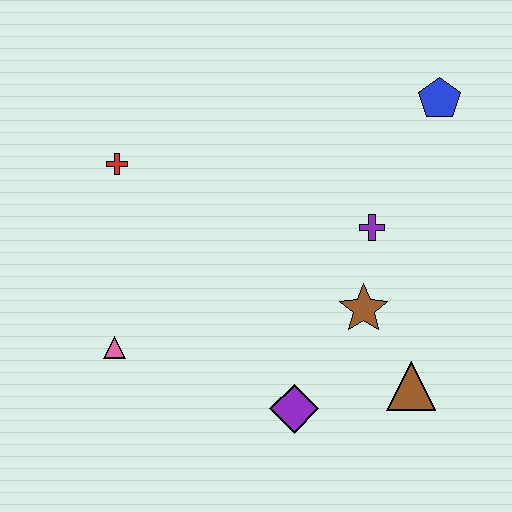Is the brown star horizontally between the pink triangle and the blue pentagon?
Yes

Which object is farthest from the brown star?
The red cross is farthest from the brown star.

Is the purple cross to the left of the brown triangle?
Yes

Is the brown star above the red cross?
No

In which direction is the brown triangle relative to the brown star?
The brown triangle is below the brown star.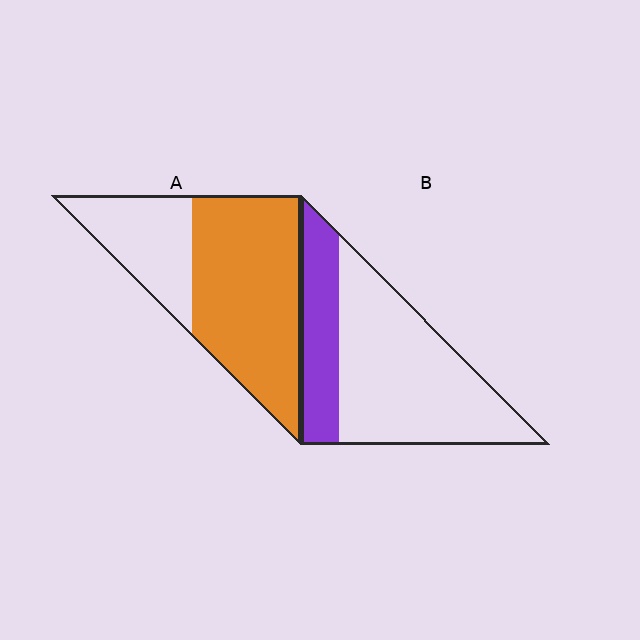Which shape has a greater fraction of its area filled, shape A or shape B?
Shape A.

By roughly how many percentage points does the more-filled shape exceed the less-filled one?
By roughly 40 percentage points (A over B).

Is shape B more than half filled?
No.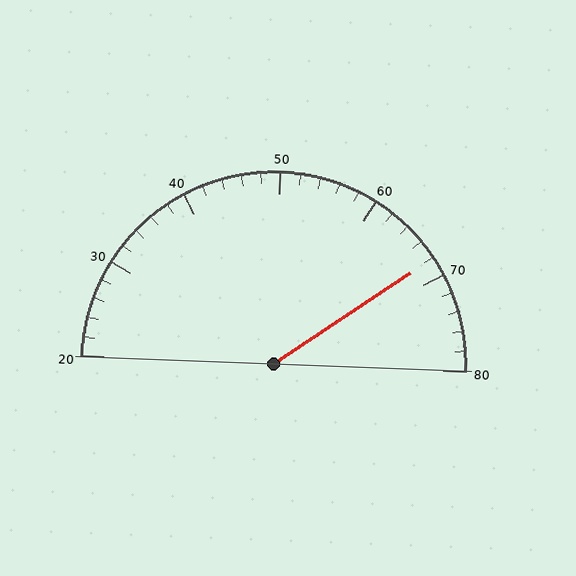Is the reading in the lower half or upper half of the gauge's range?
The reading is in the upper half of the range (20 to 80).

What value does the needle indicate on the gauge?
The needle indicates approximately 68.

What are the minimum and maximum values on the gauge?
The gauge ranges from 20 to 80.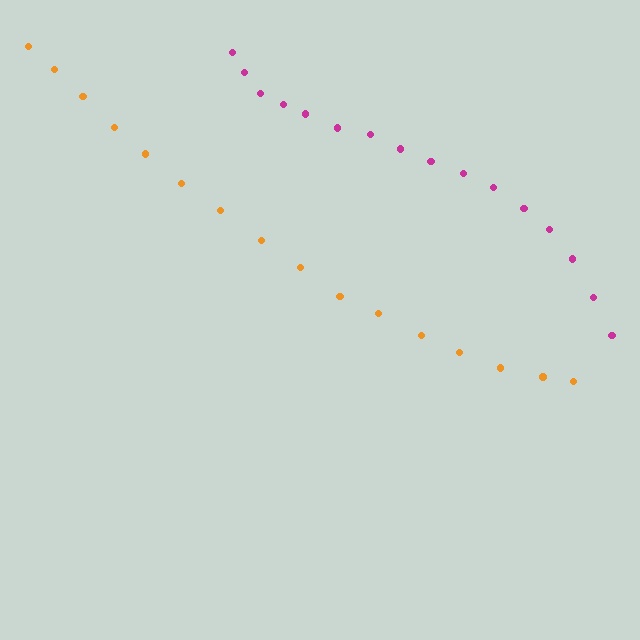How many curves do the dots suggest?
There are 2 distinct paths.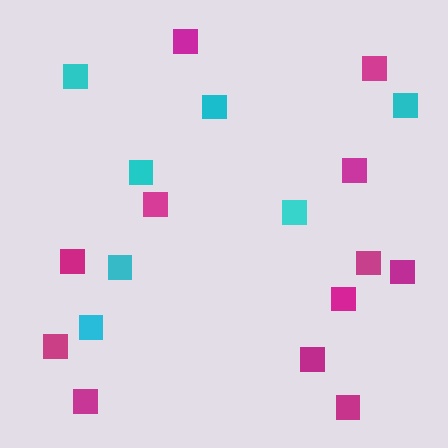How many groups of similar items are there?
There are 2 groups: one group of magenta squares (12) and one group of cyan squares (7).